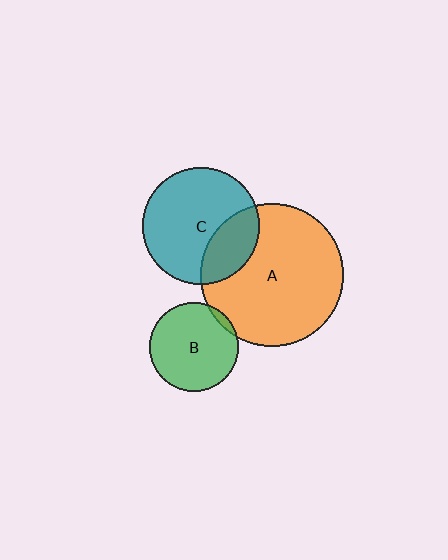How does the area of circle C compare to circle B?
Approximately 1.7 times.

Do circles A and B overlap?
Yes.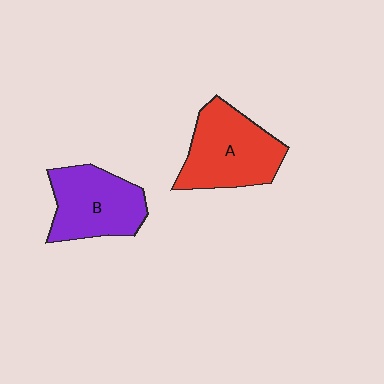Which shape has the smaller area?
Shape B (purple).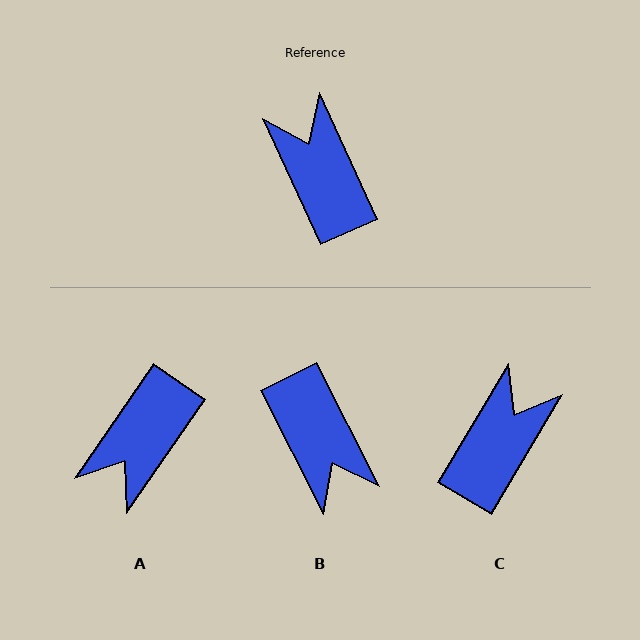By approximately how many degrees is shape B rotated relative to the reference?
Approximately 177 degrees clockwise.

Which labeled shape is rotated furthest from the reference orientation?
B, about 177 degrees away.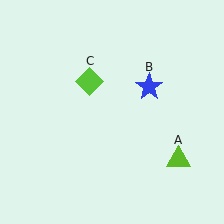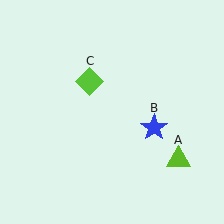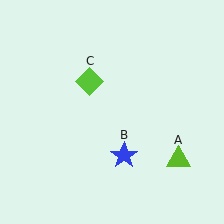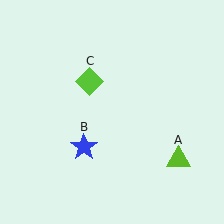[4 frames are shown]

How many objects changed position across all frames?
1 object changed position: blue star (object B).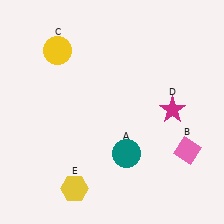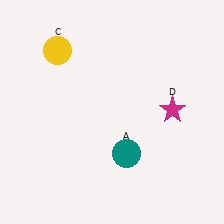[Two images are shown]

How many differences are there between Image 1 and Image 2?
There are 2 differences between the two images.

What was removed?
The yellow hexagon (E), the pink diamond (B) were removed in Image 2.